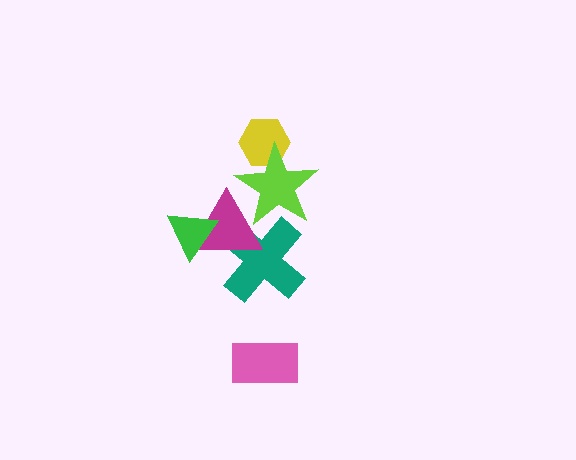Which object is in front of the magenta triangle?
The green triangle is in front of the magenta triangle.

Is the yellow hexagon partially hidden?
Yes, it is partially covered by another shape.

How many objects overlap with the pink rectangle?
0 objects overlap with the pink rectangle.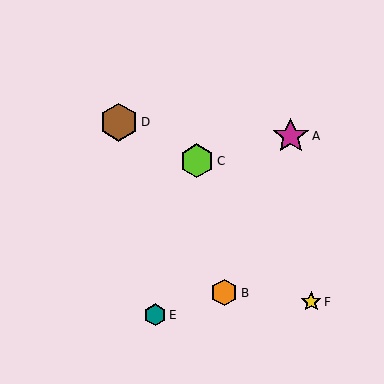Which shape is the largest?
The brown hexagon (labeled D) is the largest.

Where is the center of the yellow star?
The center of the yellow star is at (311, 302).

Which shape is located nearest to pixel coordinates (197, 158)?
The lime hexagon (labeled C) at (197, 161) is nearest to that location.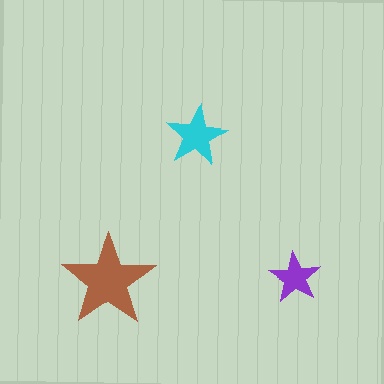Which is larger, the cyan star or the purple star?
The cyan one.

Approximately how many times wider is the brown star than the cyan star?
About 1.5 times wider.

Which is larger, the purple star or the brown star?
The brown one.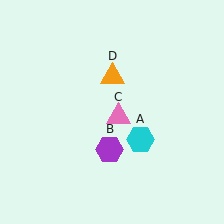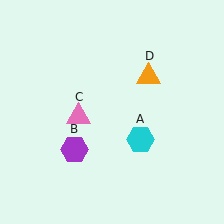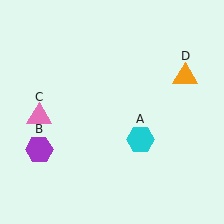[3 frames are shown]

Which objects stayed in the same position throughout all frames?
Cyan hexagon (object A) remained stationary.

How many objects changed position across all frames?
3 objects changed position: purple hexagon (object B), pink triangle (object C), orange triangle (object D).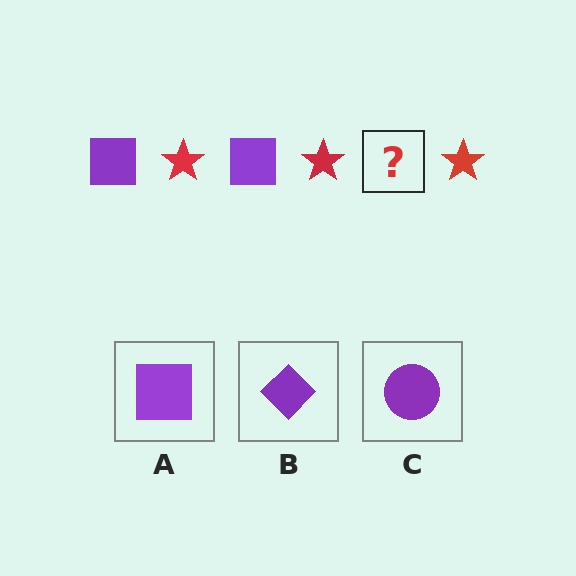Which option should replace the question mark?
Option A.